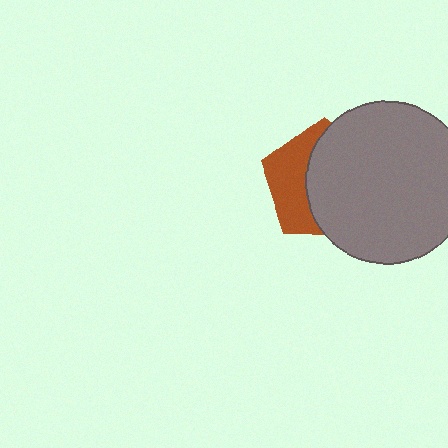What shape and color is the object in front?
The object in front is a gray circle.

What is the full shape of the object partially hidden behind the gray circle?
The partially hidden object is a brown pentagon.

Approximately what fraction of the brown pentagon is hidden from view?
Roughly 61% of the brown pentagon is hidden behind the gray circle.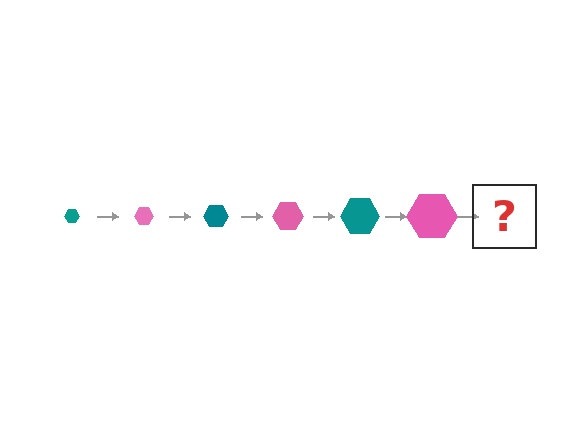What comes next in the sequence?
The next element should be a teal hexagon, larger than the previous one.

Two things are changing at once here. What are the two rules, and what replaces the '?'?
The two rules are that the hexagon grows larger each step and the color cycles through teal and pink. The '?' should be a teal hexagon, larger than the previous one.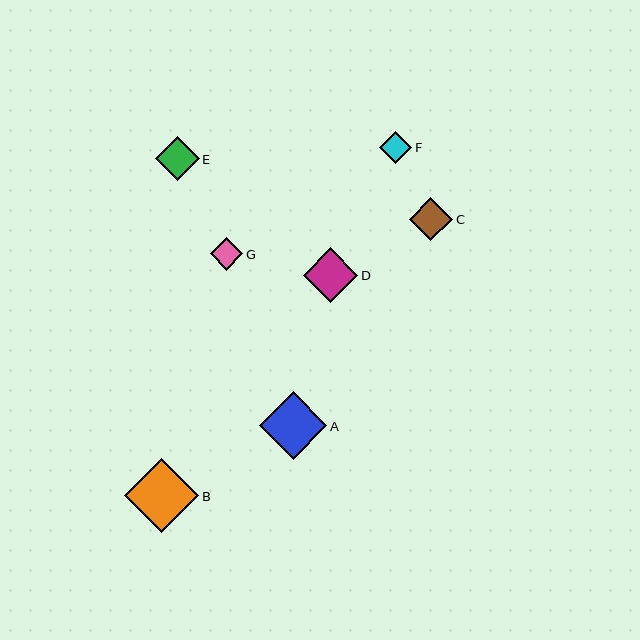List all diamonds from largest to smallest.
From largest to smallest: B, A, D, E, C, G, F.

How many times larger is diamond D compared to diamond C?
Diamond D is approximately 1.3 times the size of diamond C.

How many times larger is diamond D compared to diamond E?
Diamond D is approximately 1.2 times the size of diamond E.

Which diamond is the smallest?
Diamond F is the smallest with a size of approximately 32 pixels.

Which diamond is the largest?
Diamond B is the largest with a size of approximately 75 pixels.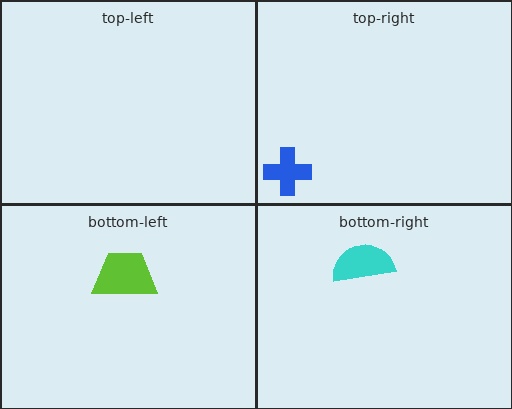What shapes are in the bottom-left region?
The lime trapezoid.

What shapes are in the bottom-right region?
The cyan semicircle.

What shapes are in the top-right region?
The blue cross.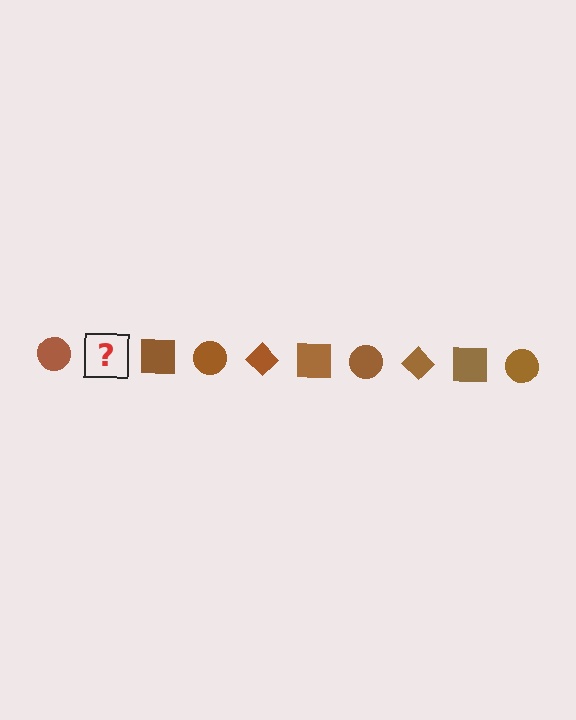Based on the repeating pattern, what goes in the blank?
The blank should be a brown diamond.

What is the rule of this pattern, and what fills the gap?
The rule is that the pattern cycles through circle, diamond, square shapes in brown. The gap should be filled with a brown diamond.